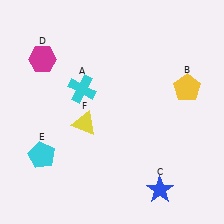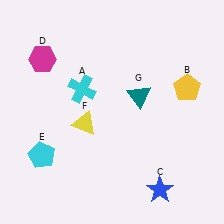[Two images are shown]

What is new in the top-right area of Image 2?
A teal triangle (G) was added in the top-right area of Image 2.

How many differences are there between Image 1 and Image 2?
There is 1 difference between the two images.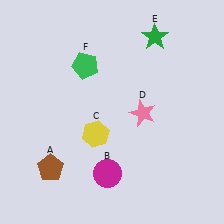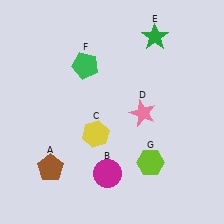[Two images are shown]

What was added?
A lime hexagon (G) was added in Image 2.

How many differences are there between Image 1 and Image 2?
There is 1 difference between the two images.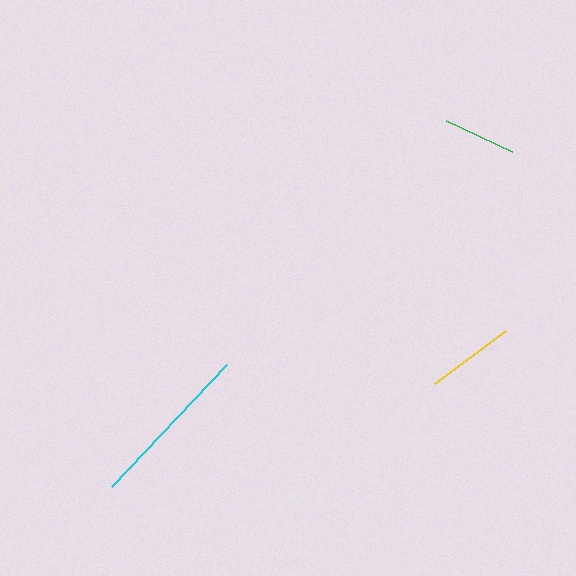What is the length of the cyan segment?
The cyan segment is approximately 168 pixels long.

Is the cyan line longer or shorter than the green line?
The cyan line is longer than the green line.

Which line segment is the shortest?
The green line is the shortest at approximately 72 pixels.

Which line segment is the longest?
The cyan line is the longest at approximately 168 pixels.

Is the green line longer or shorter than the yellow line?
The yellow line is longer than the green line.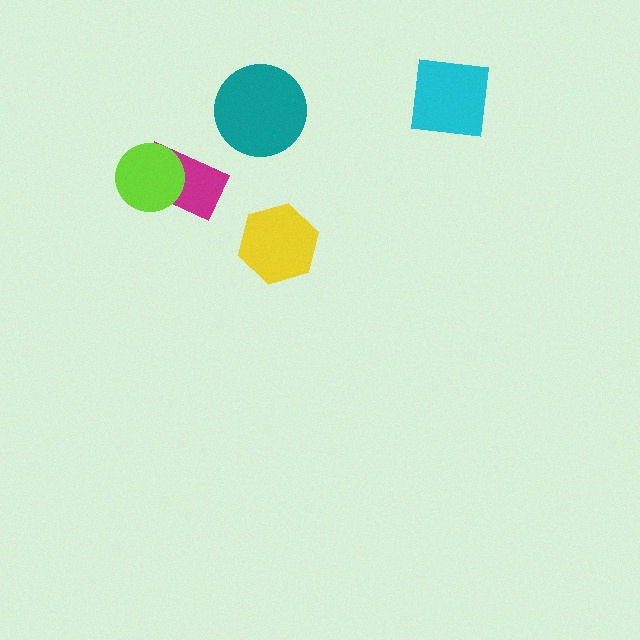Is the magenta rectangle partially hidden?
Yes, it is partially covered by another shape.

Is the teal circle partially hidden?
No, no other shape covers it.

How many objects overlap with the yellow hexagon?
0 objects overlap with the yellow hexagon.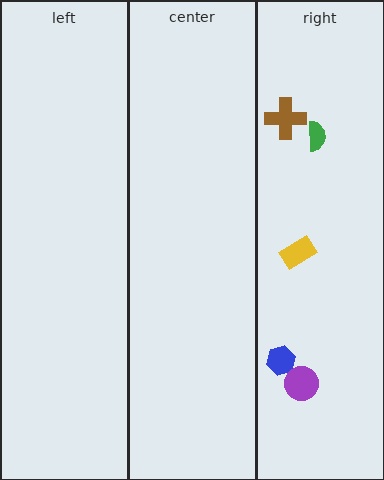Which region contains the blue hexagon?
The right region.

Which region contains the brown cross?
The right region.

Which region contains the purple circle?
The right region.